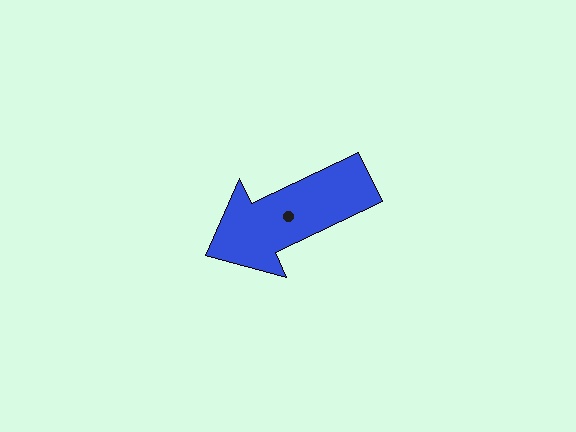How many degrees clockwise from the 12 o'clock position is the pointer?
Approximately 245 degrees.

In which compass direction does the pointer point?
Southwest.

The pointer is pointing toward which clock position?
Roughly 8 o'clock.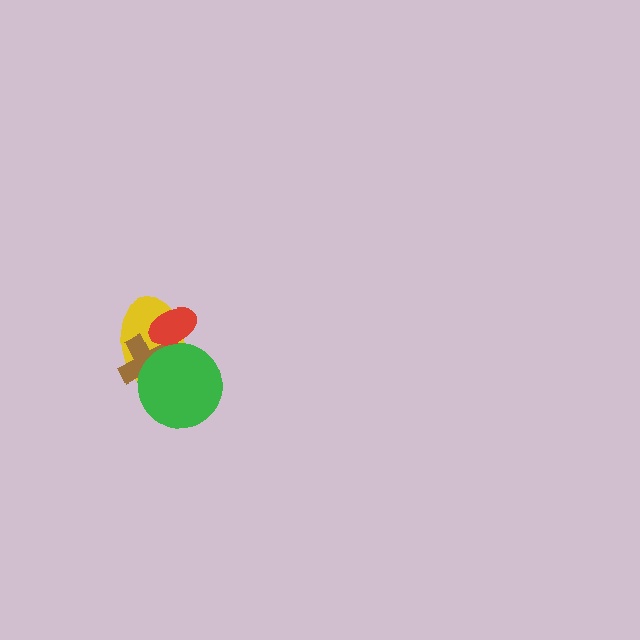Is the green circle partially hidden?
No, no other shape covers it.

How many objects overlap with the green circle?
3 objects overlap with the green circle.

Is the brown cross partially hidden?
Yes, it is partially covered by another shape.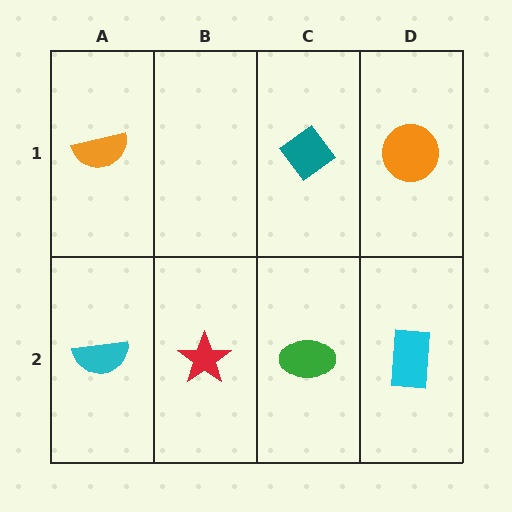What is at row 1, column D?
An orange circle.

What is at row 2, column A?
A cyan semicircle.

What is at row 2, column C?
A green ellipse.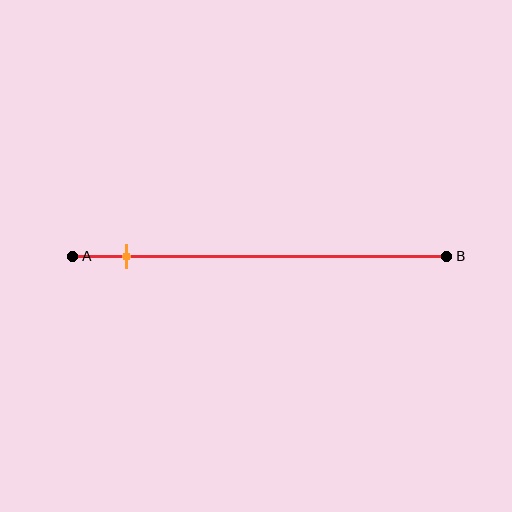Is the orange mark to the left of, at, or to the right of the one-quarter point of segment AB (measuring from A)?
The orange mark is to the left of the one-quarter point of segment AB.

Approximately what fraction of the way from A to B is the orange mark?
The orange mark is approximately 15% of the way from A to B.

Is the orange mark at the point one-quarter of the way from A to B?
No, the mark is at about 15% from A, not at the 25% one-quarter point.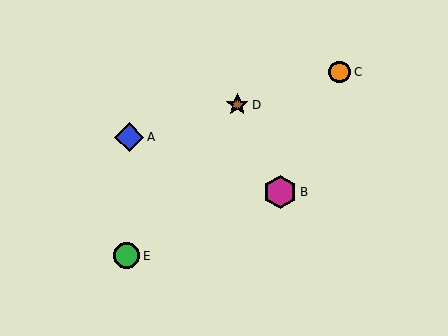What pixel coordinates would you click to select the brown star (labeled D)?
Click at (237, 105) to select the brown star D.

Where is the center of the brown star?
The center of the brown star is at (237, 105).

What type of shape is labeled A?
Shape A is a blue diamond.